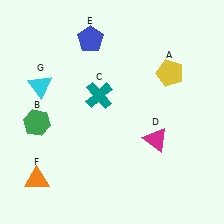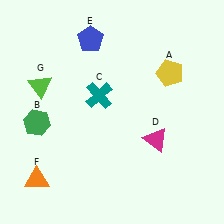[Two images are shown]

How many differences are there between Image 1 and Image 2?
There is 1 difference between the two images.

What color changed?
The triangle (G) changed from cyan in Image 1 to lime in Image 2.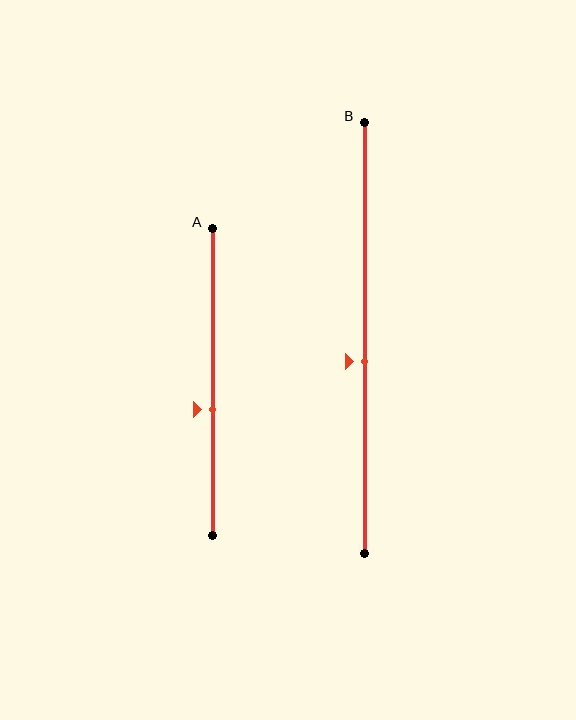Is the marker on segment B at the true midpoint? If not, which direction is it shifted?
No, the marker on segment B is shifted downward by about 5% of the segment length.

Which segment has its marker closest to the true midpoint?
Segment B has its marker closest to the true midpoint.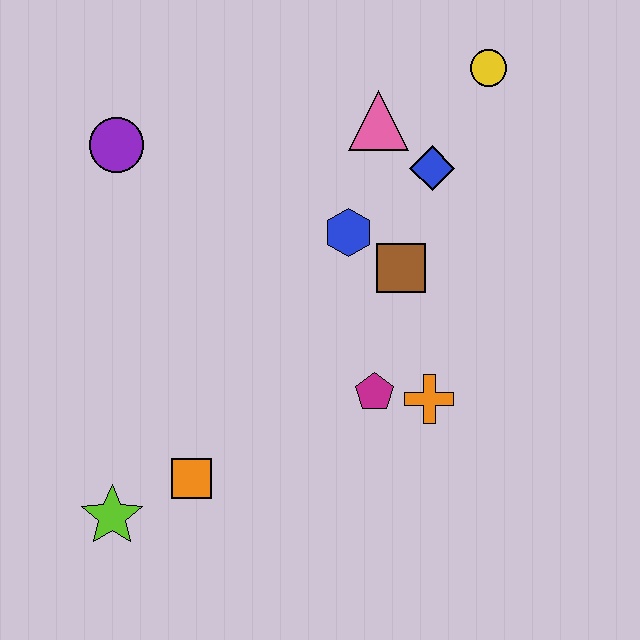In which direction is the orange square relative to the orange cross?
The orange square is to the left of the orange cross.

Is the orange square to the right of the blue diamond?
No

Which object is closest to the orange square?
The lime star is closest to the orange square.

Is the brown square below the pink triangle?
Yes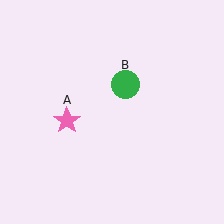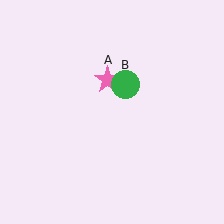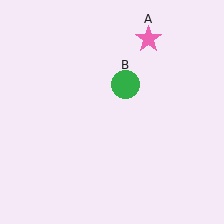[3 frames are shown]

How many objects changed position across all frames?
1 object changed position: pink star (object A).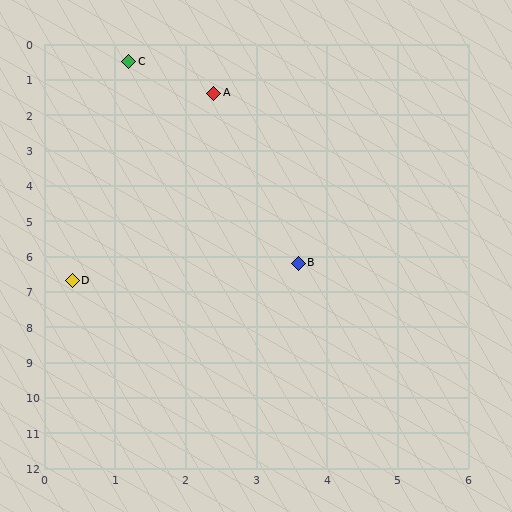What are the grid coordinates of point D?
Point D is at approximately (0.4, 6.7).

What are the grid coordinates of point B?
Point B is at approximately (3.6, 6.2).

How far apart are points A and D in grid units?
Points A and D are about 5.7 grid units apart.